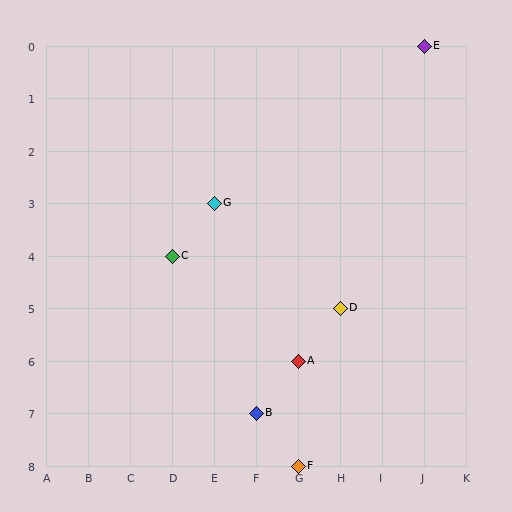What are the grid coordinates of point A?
Point A is at grid coordinates (G, 6).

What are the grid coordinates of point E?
Point E is at grid coordinates (J, 0).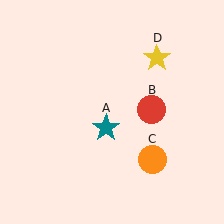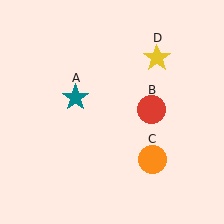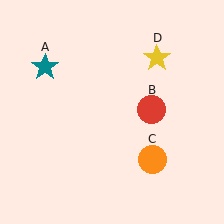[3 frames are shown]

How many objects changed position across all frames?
1 object changed position: teal star (object A).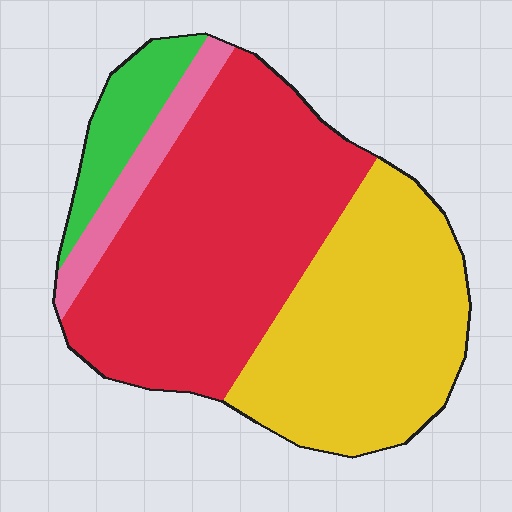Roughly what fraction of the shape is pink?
Pink covers 7% of the shape.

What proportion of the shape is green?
Green covers about 10% of the shape.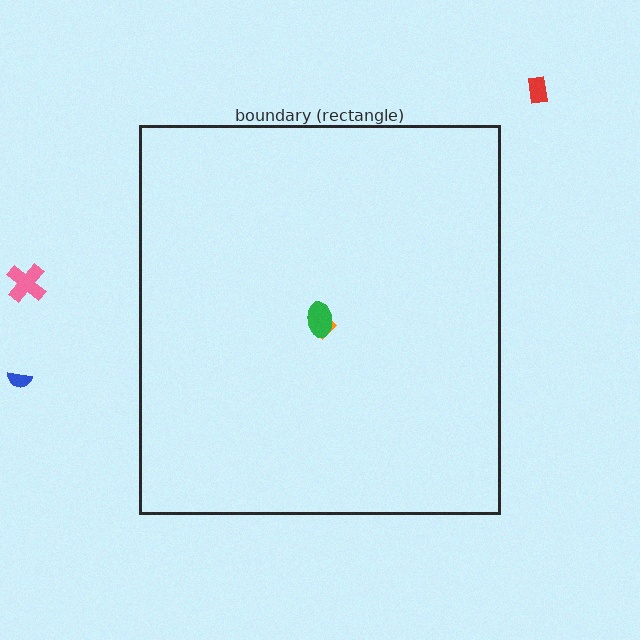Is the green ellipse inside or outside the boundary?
Inside.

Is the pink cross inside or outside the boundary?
Outside.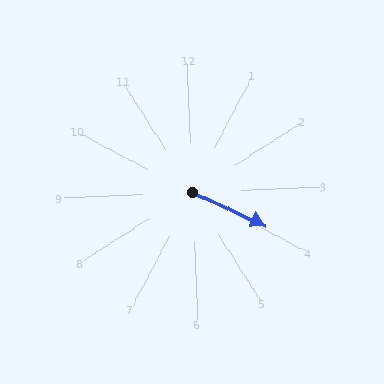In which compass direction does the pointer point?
Southeast.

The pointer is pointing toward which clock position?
Roughly 4 o'clock.